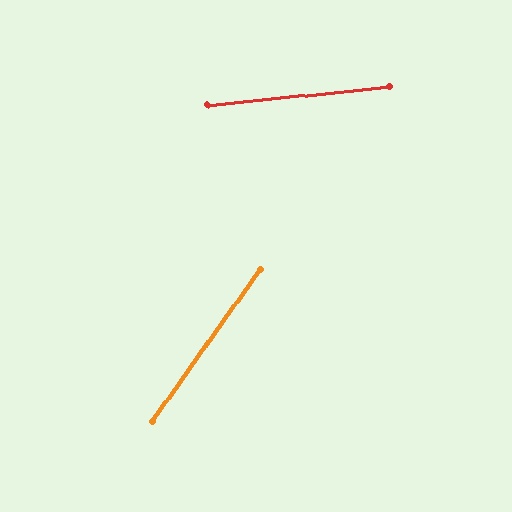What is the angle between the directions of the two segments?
Approximately 49 degrees.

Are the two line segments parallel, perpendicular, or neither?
Neither parallel nor perpendicular — they differ by about 49°.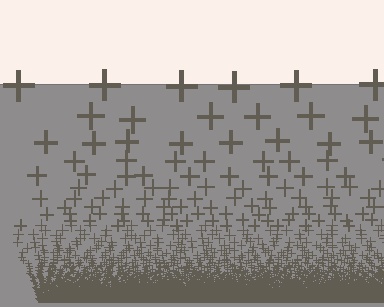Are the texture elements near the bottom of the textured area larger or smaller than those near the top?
Smaller. The gradient is inverted — elements near the bottom are smaller and denser.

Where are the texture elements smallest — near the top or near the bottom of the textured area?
Near the bottom.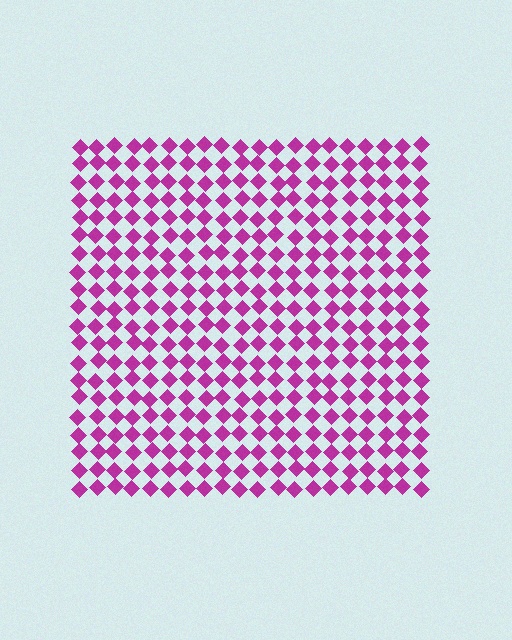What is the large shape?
The large shape is a square.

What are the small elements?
The small elements are diamonds.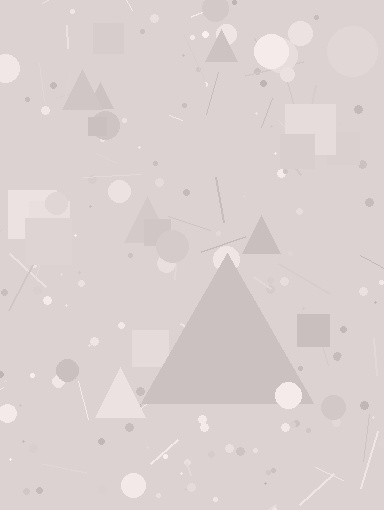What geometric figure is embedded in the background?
A triangle is embedded in the background.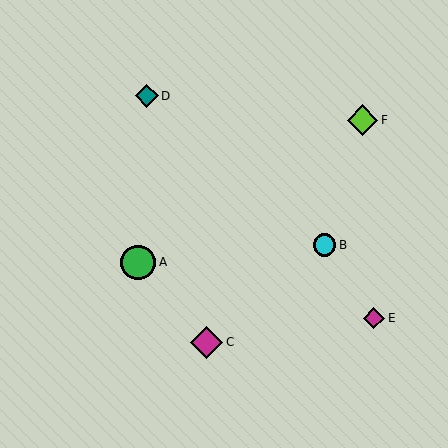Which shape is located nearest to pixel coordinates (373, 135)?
The lime diamond (labeled F) at (362, 120) is nearest to that location.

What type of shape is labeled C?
Shape C is a magenta diamond.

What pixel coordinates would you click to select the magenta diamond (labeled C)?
Click at (206, 342) to select the magenta diamond C.